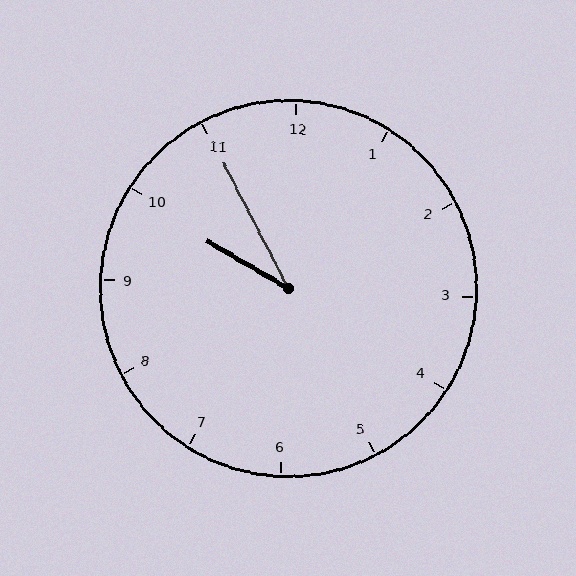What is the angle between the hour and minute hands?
Approximately 32 degrees.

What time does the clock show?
9:55.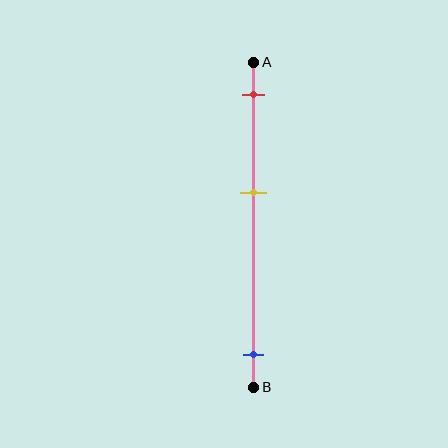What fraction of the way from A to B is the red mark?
The red mark is approximately 10% (0.1) of the way from A to B.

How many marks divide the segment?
There are 3 marks dividing the segment.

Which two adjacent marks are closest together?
The red and yellow marks are the closest adjacent pair.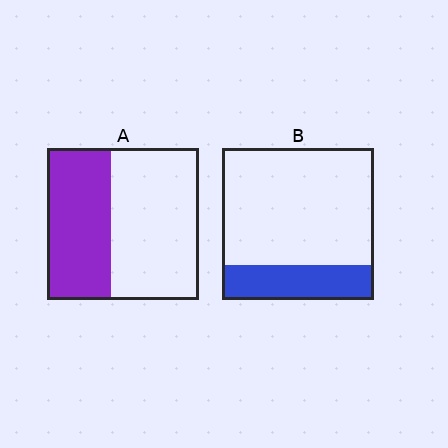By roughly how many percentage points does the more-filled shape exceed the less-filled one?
By roughly 20 percentage points (A over B).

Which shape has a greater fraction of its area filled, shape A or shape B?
Shape A.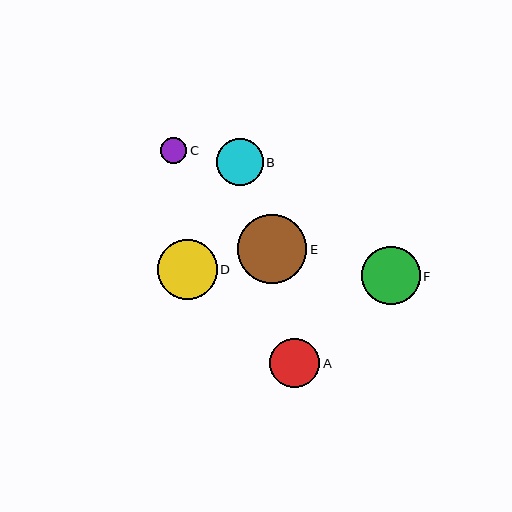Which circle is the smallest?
Circle C is the smallest with a size of approximately 26 pixels.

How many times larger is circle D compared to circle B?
Circle D is approximately 1.3 times the size of circle B.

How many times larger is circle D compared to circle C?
Circle D is approximately 2.3 times the size of circle C.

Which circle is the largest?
Circle E is the largest with a size of approximately 69 pixels.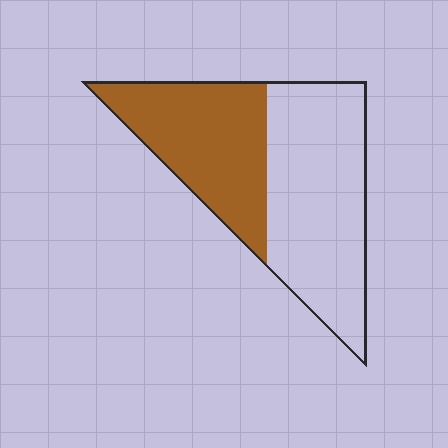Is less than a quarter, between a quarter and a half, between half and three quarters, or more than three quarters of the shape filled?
Between a quarter and a half.